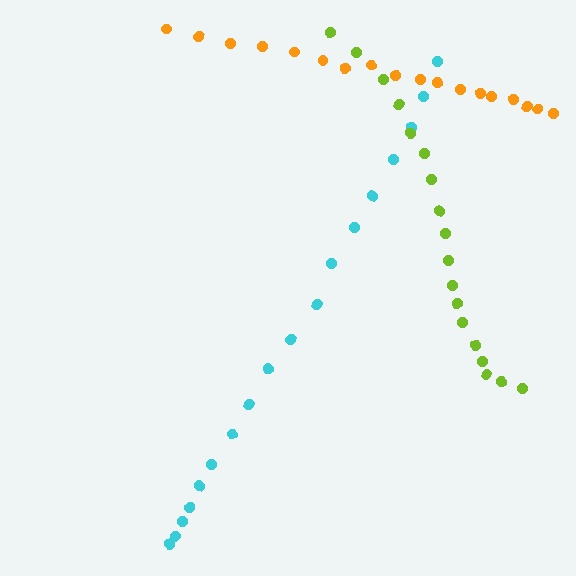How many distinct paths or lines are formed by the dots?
There are 3 distinct paths.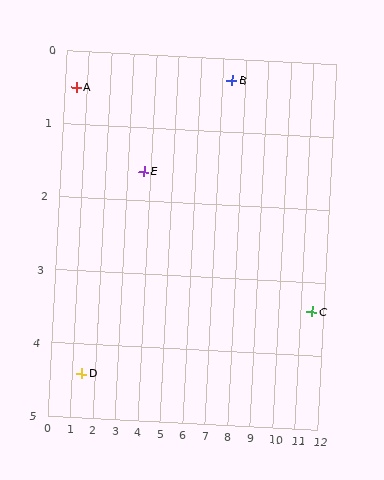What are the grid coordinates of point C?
Point C is at approximately (11.5, 3.4).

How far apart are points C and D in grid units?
Points C and D are about 10.1 grid units apart.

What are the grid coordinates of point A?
Point A is at approximately (0.5, 0.5).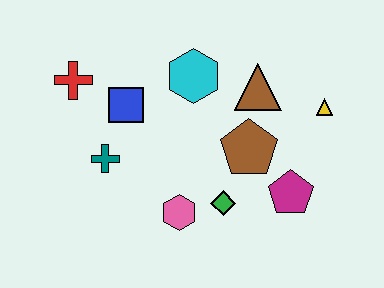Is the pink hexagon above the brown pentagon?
No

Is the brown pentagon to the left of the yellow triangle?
Yes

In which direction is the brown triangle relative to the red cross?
The brown triangle is to the right of the red cross.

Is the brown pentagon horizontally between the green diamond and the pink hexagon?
No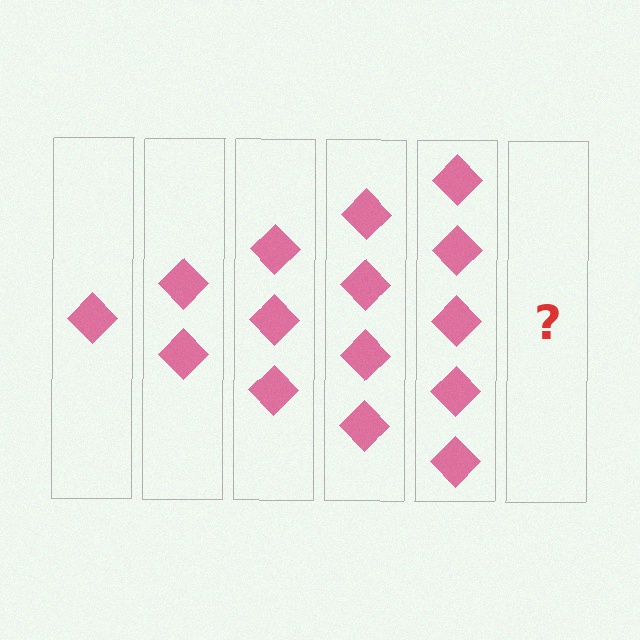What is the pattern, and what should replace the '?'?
The pattern is that each step adds one more diamond. The '?' should be 6 diamonds.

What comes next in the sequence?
The next element should be 6 diamonds.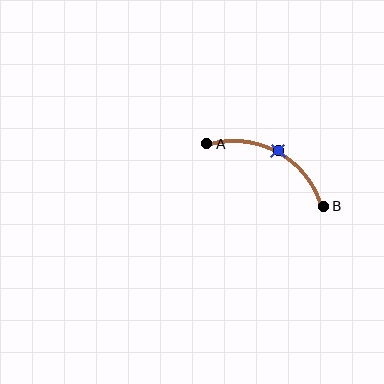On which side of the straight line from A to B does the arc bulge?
The arc bulges above the straight line connecting A and B.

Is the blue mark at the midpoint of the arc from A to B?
Yes. The blue mark lies on the arc at equal arc-length from both A and B — it is the arc midpoint.